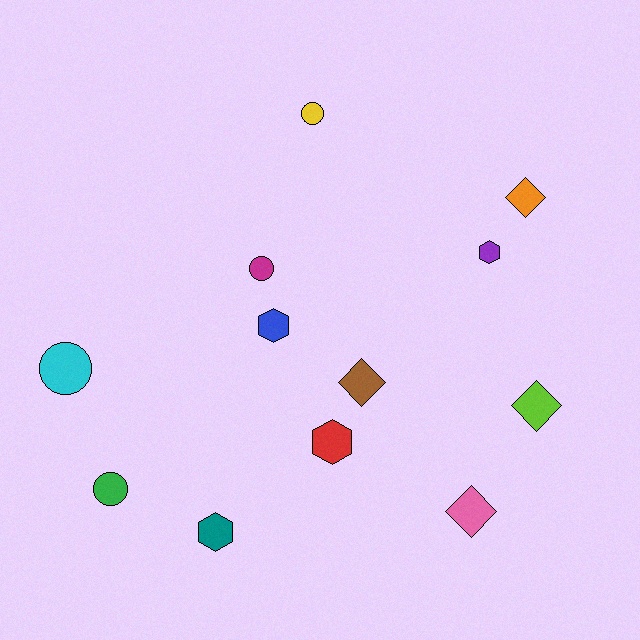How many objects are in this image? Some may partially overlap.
There are 12 objects.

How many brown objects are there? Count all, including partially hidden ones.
There is 1 brown object.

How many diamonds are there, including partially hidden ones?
There are 4 diamonds.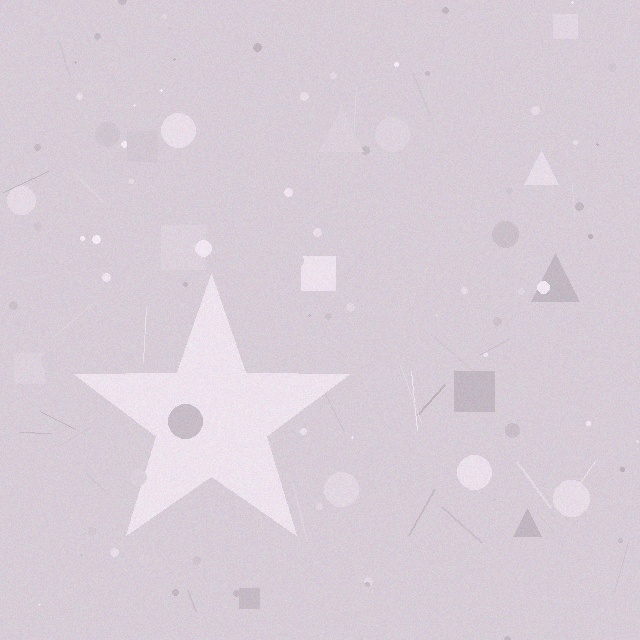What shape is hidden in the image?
A star is hidden in the image.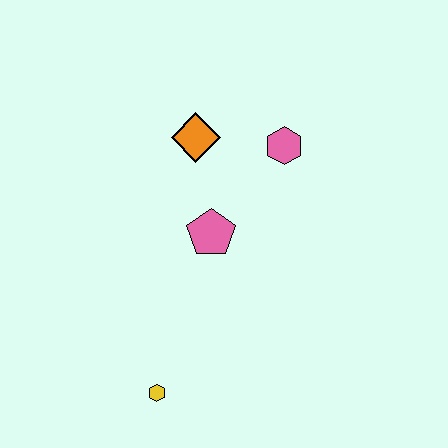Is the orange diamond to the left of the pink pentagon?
Yes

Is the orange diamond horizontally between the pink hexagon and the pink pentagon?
No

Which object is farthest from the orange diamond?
The yellow hexagon is farthest from the orange diamond.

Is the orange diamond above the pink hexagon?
Yes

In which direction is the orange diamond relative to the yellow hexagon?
The orange diamond is above the yellow hexagon.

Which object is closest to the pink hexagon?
The orange diamond is closest to the pink hexagon.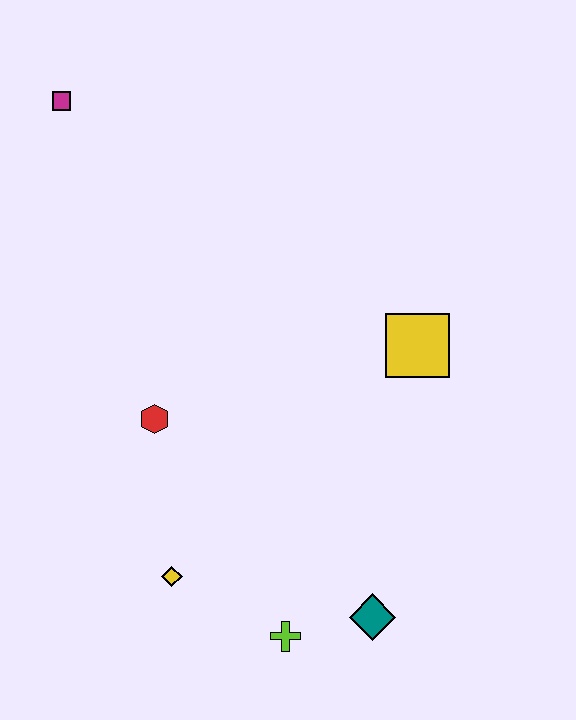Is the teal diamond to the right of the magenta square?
Yes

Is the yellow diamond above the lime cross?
Yes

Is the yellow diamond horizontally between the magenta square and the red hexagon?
No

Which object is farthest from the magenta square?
The teal diamond is farthest from the magenta square.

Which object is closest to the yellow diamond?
The lime cross is closest to the yellow diamond.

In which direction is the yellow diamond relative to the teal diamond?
The yellow diamond is to the left of the teal diamond.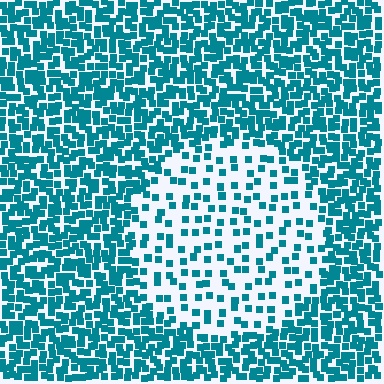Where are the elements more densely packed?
The elements are more densely packed outside the circle boundary.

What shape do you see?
I see a circle.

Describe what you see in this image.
The image contains small teal elements arranged at two different densities. A circle-shaped region is visible where the elements are less densely packed than the surrounding area.